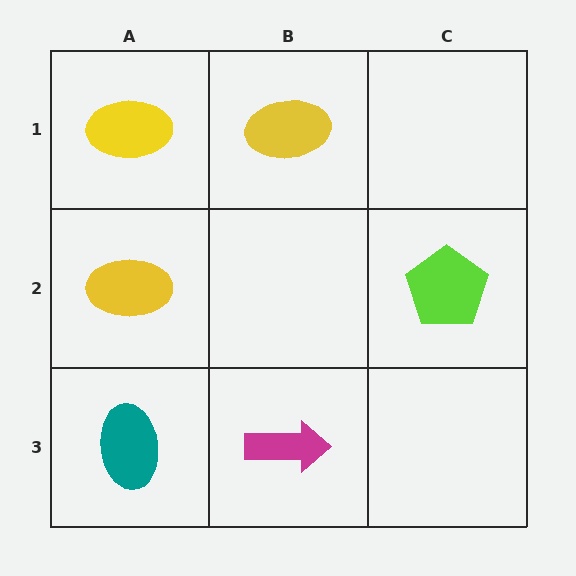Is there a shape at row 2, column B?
No, that cell is empty.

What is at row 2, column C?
A lime pentagon.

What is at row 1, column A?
A yellow ellipse.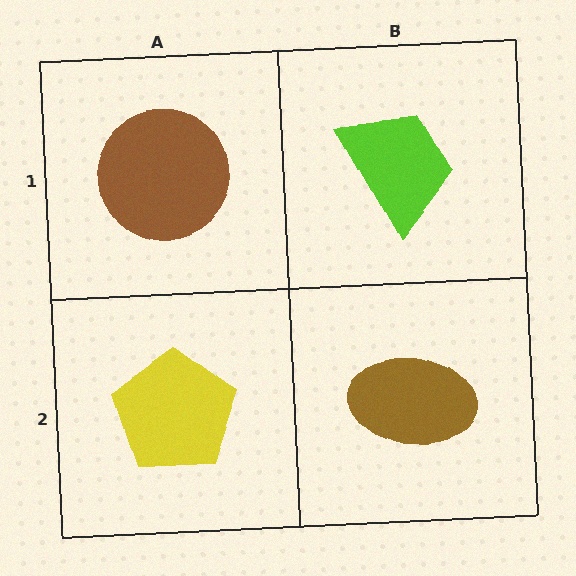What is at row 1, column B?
A lime trapezoid.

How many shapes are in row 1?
2 shapes.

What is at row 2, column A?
A yellow pentagon.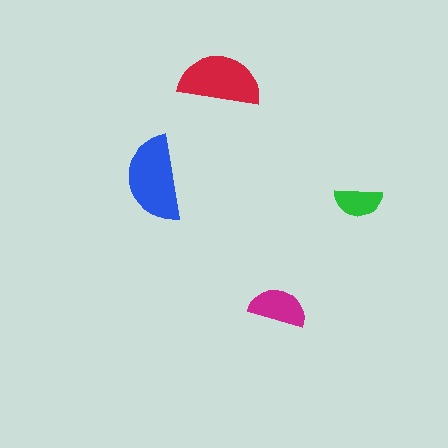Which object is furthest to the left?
The blue semicircle is leftmost.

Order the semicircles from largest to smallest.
the blue one, the red one, the magenta one, the green one.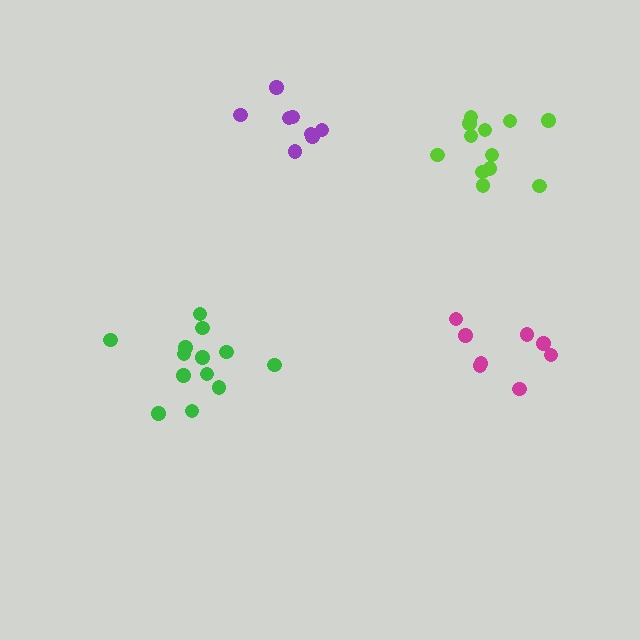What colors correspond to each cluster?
The clusters are colored: magenta, purple, lime, green.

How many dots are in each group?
Group 1: 8 dots, Group 2: 8 dots, Group 3: 12 dots, Group 4: 13 dots (41 total).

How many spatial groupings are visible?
There are 4 spatial groupings.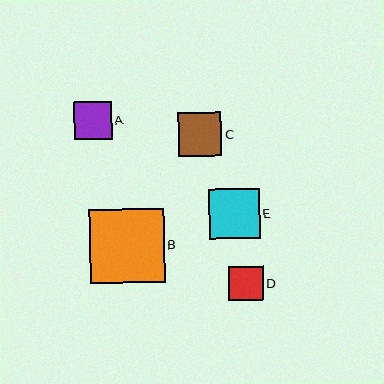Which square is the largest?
Square B is the largest with a size of approximately 75 pixels.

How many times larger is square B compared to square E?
Square B is approximately 1.5 times the size of square E.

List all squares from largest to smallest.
From largest to smallest: B, E, C, A, D.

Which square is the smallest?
Square D is the smallest with a size of approximately 34 pixels.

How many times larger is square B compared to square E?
Square B is approximately 1.5 times the size of square E.